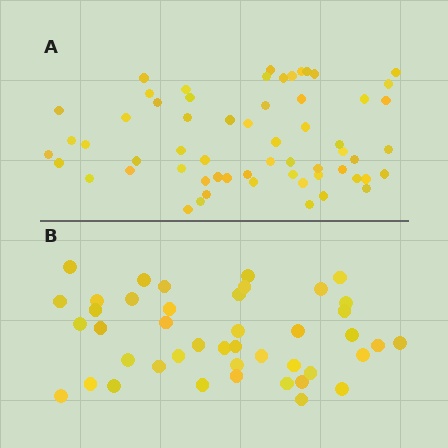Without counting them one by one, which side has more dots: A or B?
Region A (the top region) has more dots.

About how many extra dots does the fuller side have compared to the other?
Region A has approximately 15 more dots than region B.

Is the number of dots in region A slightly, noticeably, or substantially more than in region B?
Region A has noticeably more, but not dramatically so. The ratio is roughly 1.4 to 1.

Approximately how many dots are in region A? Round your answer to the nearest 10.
About 60 dots.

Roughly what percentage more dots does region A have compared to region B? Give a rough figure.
About 40% more.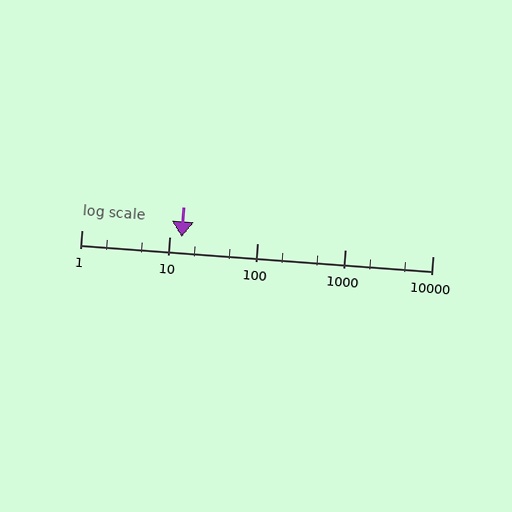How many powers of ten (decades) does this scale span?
The scale spans 4 decades, from 1 to 10000.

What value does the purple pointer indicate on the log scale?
The pointer indicates approximately 14.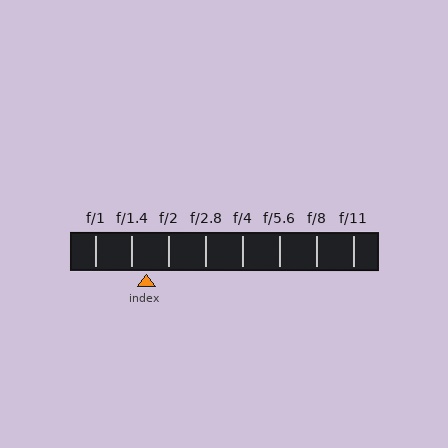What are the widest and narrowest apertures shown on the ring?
The widest aperture shown is f/1 and the narrowest is f/11.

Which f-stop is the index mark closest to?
The index mark is closest to f/1.4.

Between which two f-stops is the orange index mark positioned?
The index mark is between f/1.4 and f/2.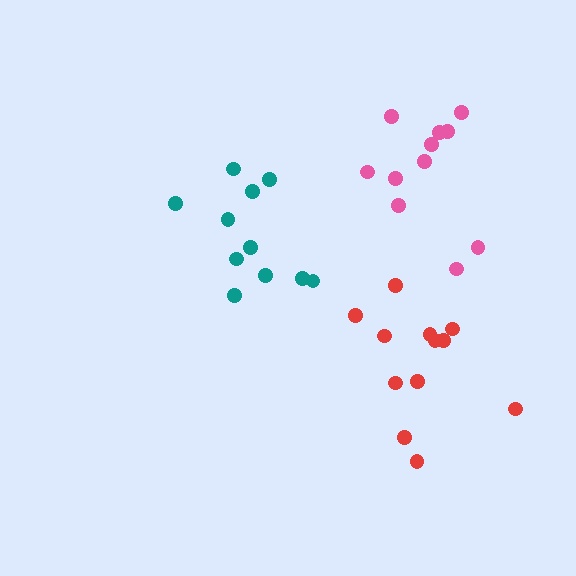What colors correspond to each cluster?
The clusters are colored: teal, pink, red.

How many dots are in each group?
Group 1: 11 dots, Group 2: 11 dots, Group 3: 12 dots (34 total).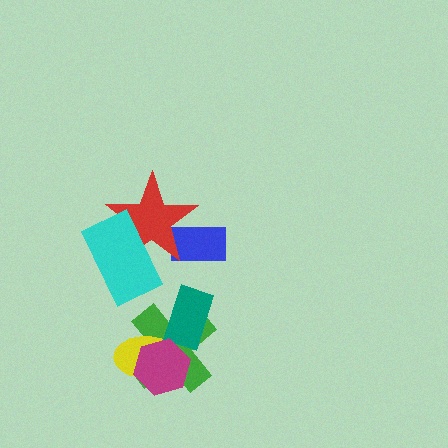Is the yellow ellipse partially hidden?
Yes, it is partially covered by another shape.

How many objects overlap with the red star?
2 objects overlap with the red star.